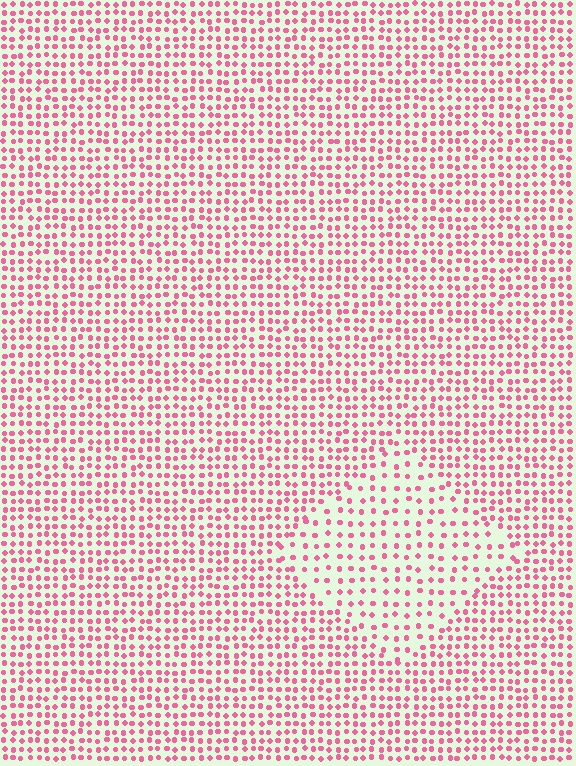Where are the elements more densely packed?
The elements are more densely packed outside the diamond boundary.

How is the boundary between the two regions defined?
The boundary is defined by a change in element density (approximately 1.8x ratio). All elements are the same color, size, and shape.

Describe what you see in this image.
The image contains small pink elements arranged at two different densities. A diamond-shaped region is visible where the elements are less densely packed than the surrounding area.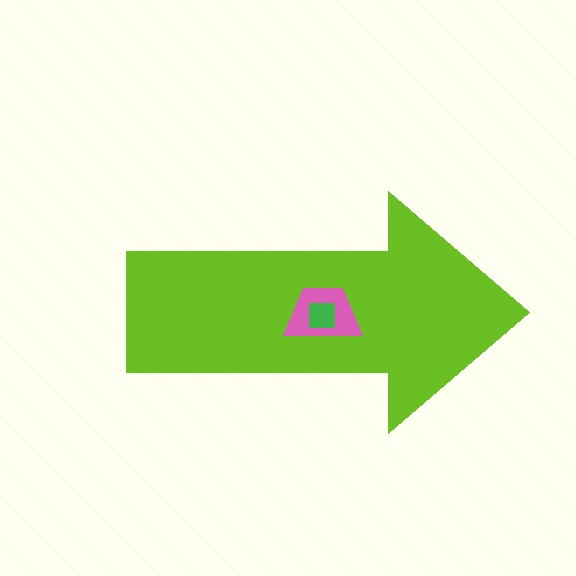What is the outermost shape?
The lime arrow.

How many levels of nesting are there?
3.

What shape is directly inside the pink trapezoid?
The green square.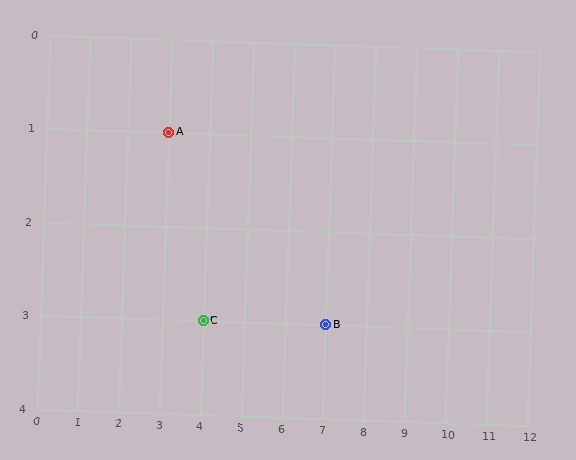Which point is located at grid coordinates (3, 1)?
Point A is at (3, 1).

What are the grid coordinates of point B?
Point B is at grid coordinates (7, 3).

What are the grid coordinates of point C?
Point C is at grid coordinates (4, 3).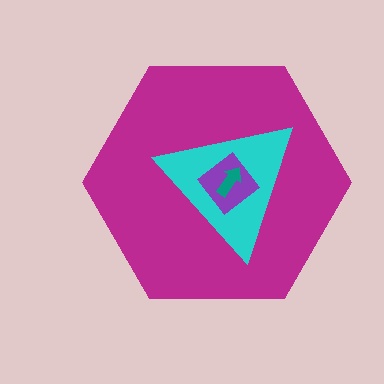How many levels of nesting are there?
4.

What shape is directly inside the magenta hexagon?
The cyan triangle.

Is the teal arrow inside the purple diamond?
Yes.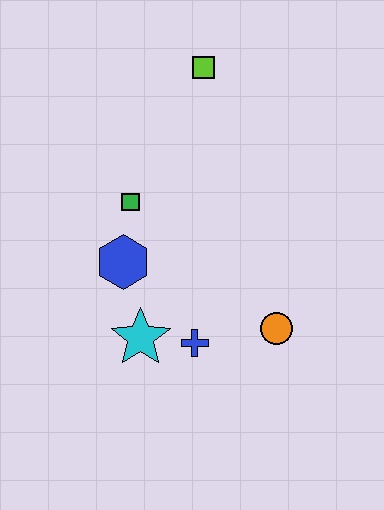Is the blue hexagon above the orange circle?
Yes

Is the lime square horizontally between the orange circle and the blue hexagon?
Yes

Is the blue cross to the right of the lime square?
No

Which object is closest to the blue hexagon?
The green square is closest to the blue hexagon.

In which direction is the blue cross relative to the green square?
The blue cross is below the green square.